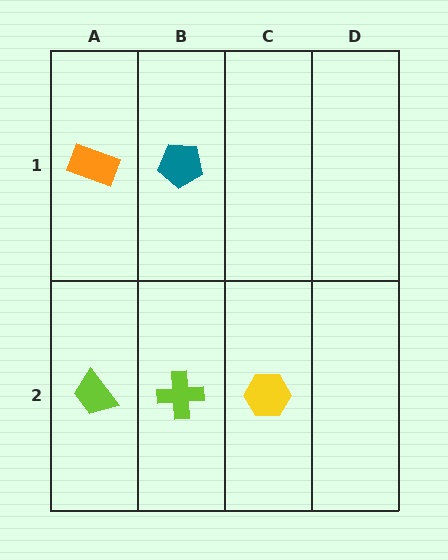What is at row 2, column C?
A yellow hexagon.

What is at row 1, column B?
A teal pentagon.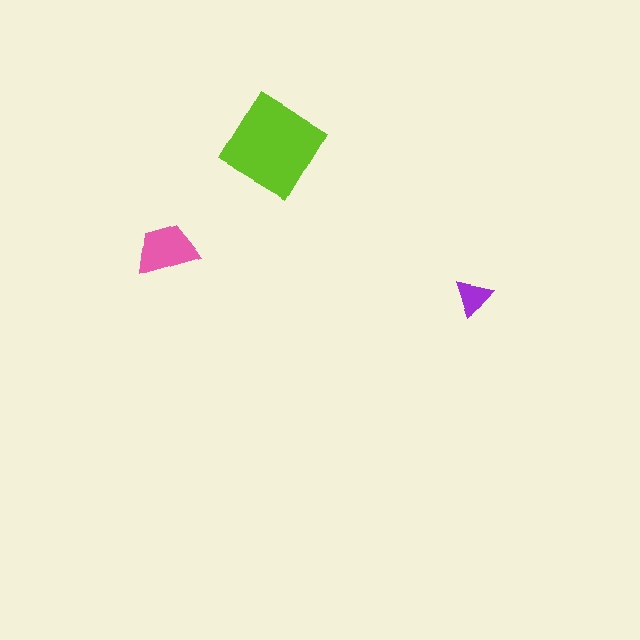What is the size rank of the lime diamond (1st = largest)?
1st.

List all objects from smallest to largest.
The purple triangle, the pink trapezoid, the lime diamond.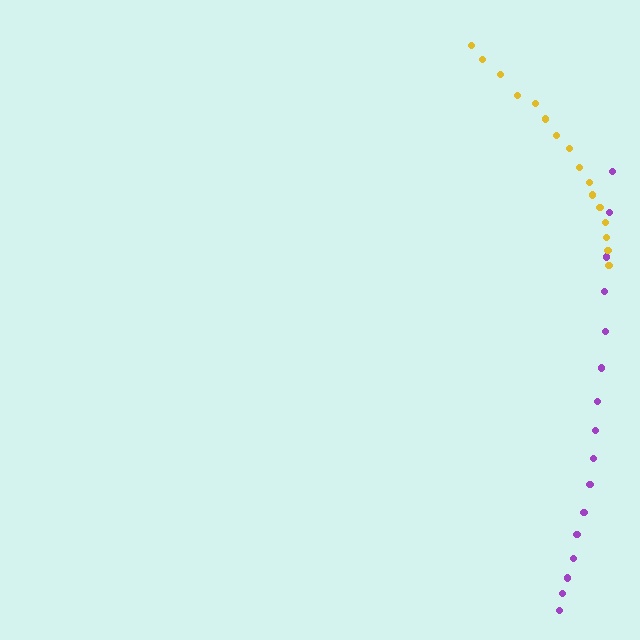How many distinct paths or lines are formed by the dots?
There are 2 distinct paths.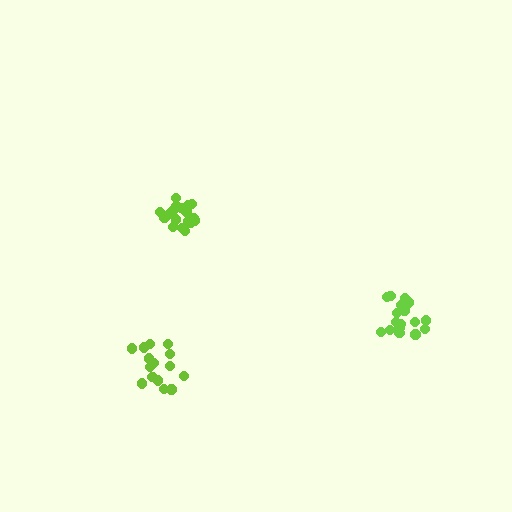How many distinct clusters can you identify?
There are 3 distinct clusters.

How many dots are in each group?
Group 1: 21 dots, Group 2: 15 dots, Group 3: 19 dots (55 total).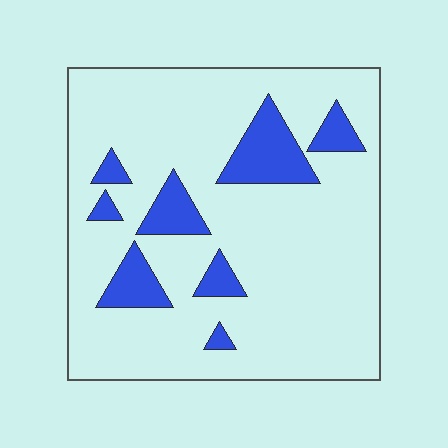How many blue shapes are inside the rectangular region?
8.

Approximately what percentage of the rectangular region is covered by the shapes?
Approximately 15%.